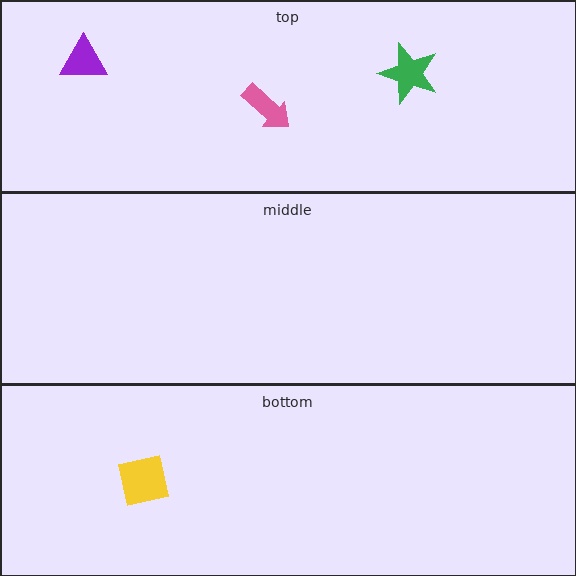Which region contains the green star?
The top region.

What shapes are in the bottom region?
The yellow square.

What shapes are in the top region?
The pink arrow, the purple triangle, the green star.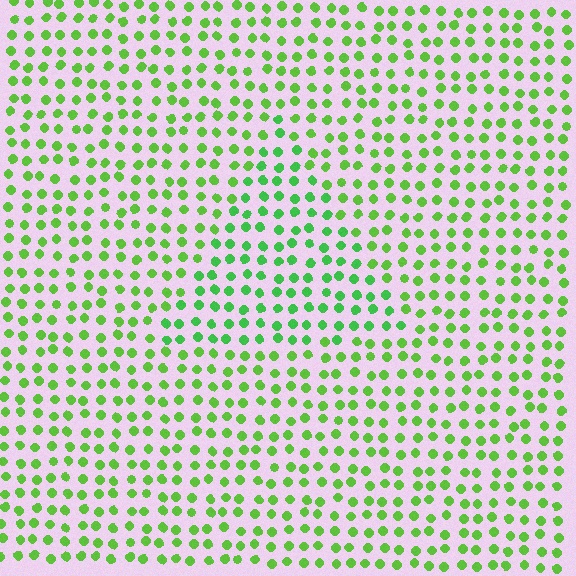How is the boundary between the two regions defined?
The boundary is defined purely by a slight shift in hue (about 21 degrees). Spacing, size, and orientation are identical on both sides.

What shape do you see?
I see a triangle.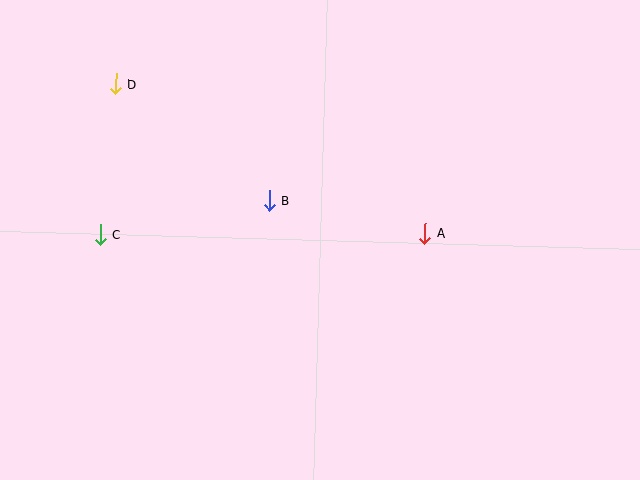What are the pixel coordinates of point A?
Point A is at (425, 233).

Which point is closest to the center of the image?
Point B at (269, 200) is closest to the center.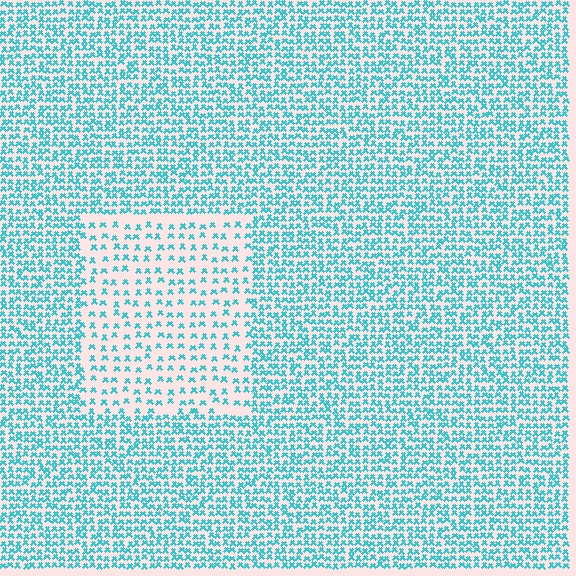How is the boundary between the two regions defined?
The boundary is defined by a change in element density (approximately 2.2x ratio). All elements are the same color, size, and shape.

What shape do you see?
I see a rectangle.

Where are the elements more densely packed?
The elements are more densely packed outside the rectangle boundary.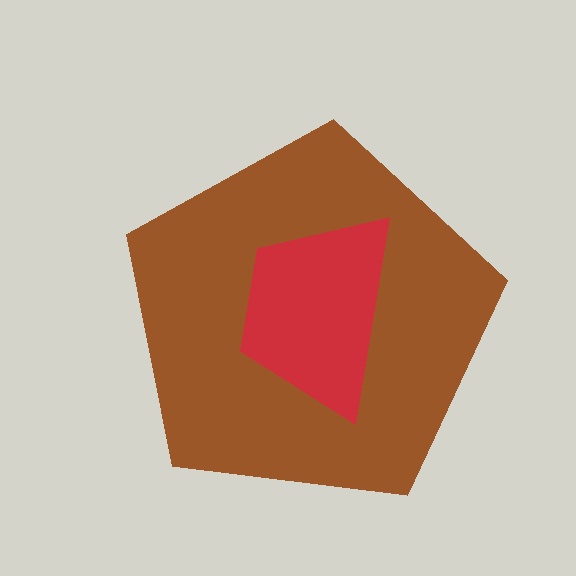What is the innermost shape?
The red trapezoid.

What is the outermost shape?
The brown pentagon.